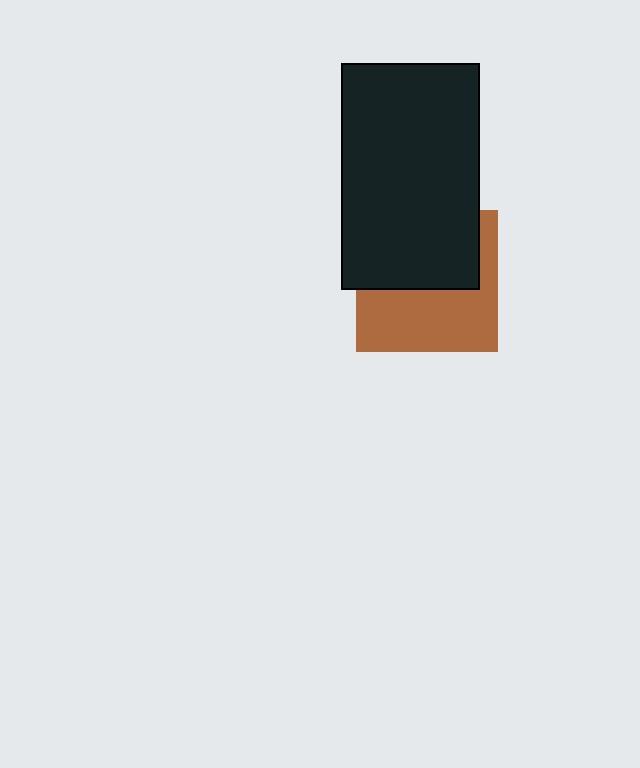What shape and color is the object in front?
The object in front is a black rectangle.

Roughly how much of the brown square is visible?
About half of it is visible (roughly 51%).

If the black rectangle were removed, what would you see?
You would see the complete brown square.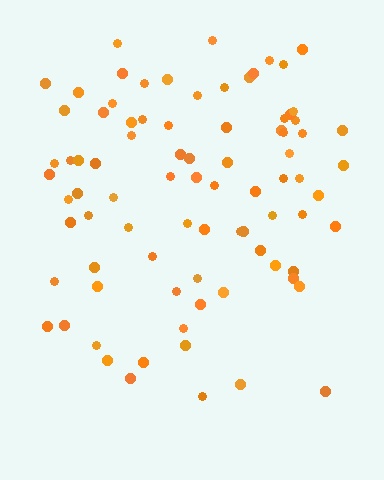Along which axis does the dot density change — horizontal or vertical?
Vertical.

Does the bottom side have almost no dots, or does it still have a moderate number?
Still a moderate number, just noticeably fewer than the top.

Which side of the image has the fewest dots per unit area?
The bottom.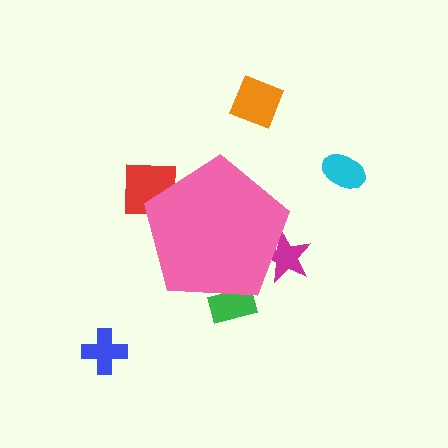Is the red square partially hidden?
Yes, the red square is partially hidden behind the pink pentagon.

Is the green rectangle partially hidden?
Yes, the green rectangle is partially hidden behind the pink pentagon.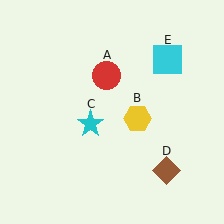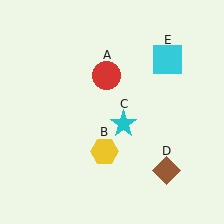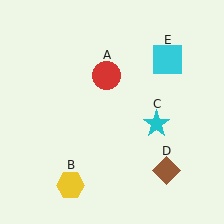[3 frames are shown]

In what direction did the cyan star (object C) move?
The cyan star (object C) moved right.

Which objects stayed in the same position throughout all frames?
Red circle (object A) and brown diamond (object D) and cyan square (object E) remained stationary.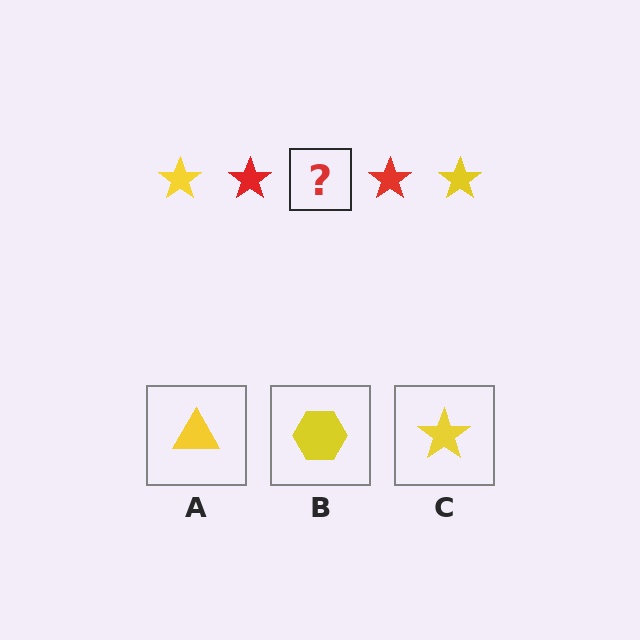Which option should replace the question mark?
Option C.